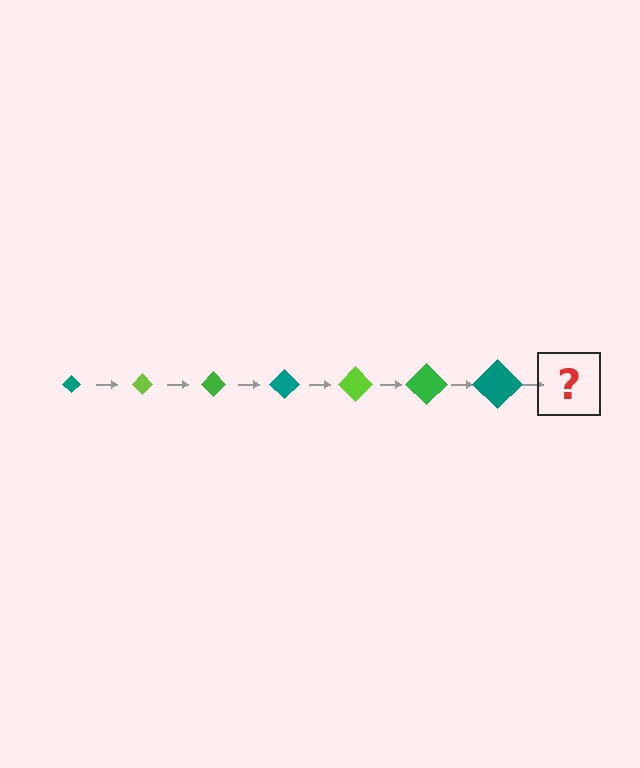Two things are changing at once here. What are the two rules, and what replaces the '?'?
The two rules are that the diamond grows larger each step and the color cycles through teal, lime, and green. The '?' should be a lime diamond, larger than the previous one.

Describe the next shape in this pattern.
It should be a lime diamond, larger than the previous one.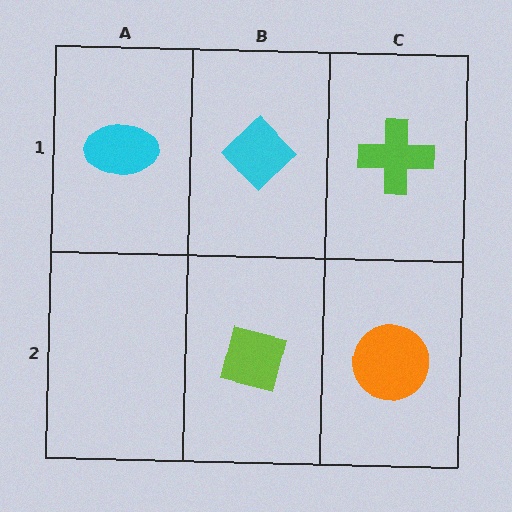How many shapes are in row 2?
2 shapes.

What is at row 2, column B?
A lime square.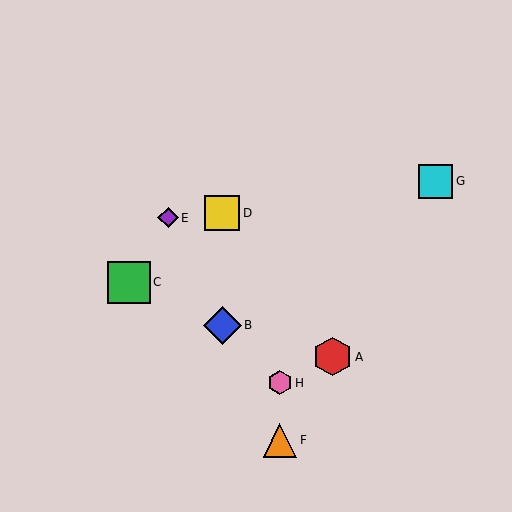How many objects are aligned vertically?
2 objects (F, H) are aligned vertically.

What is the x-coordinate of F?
Object F is at x≈280.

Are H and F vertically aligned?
Yes, both are at x≈280.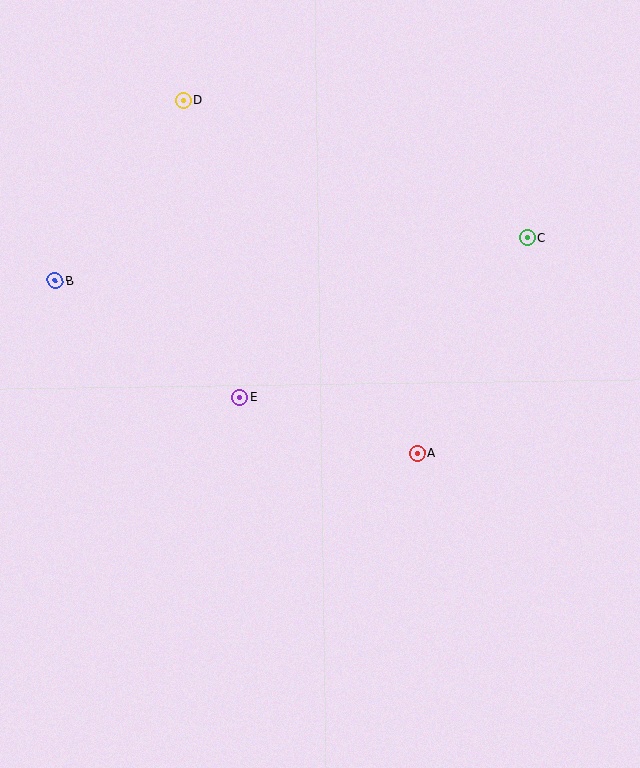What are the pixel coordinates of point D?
Point D is at (183, 100).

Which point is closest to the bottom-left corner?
Point E is closest to the bottom-left corner.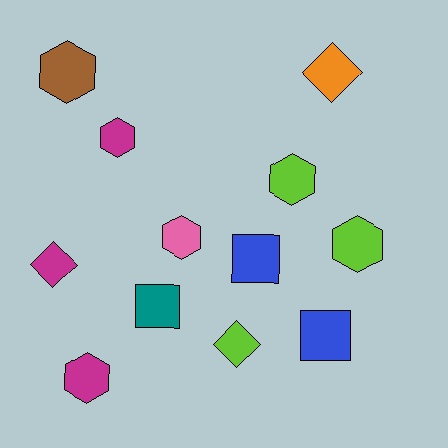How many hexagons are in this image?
There are 6 hexagons.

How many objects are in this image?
There are 12 objects.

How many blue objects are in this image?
There are 2 blue objects.